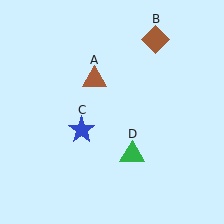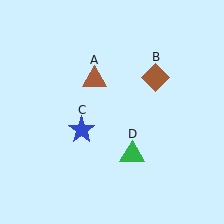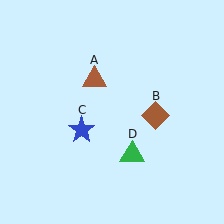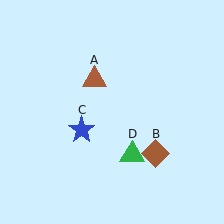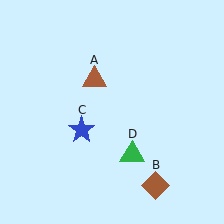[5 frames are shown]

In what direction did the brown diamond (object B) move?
The brown diamond (object B) moved down.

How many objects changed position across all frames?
1 object changed position: brown diamond (object B).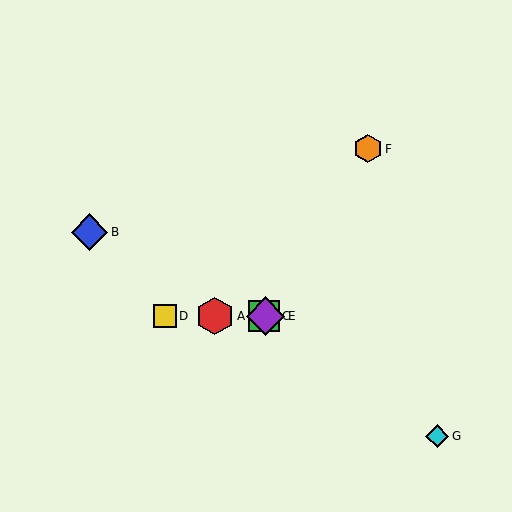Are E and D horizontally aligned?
Yes, both are at y≈316.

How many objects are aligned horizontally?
4 objects (A, C, D, E) are aligned horizontally.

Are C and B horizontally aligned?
No, C is at y≈316 and B is at y≈232.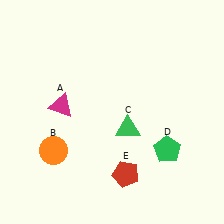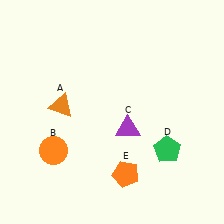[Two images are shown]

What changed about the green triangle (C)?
In Image 1, C is green. In Image 2, it changed to purple.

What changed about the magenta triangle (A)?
In Image 1, A is magenta. In Image 2, it changed to orange.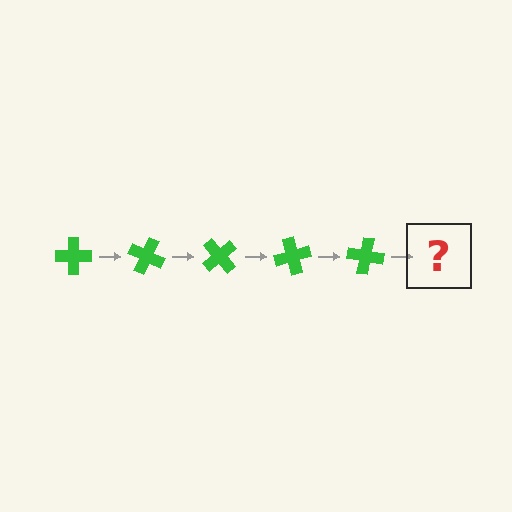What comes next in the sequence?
The next element should be a green cross rotated 125 degrees.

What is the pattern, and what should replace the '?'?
The pattern is that the cross rotates 25 degrees each step. The '?' should be a green cross rotated 125 degrees.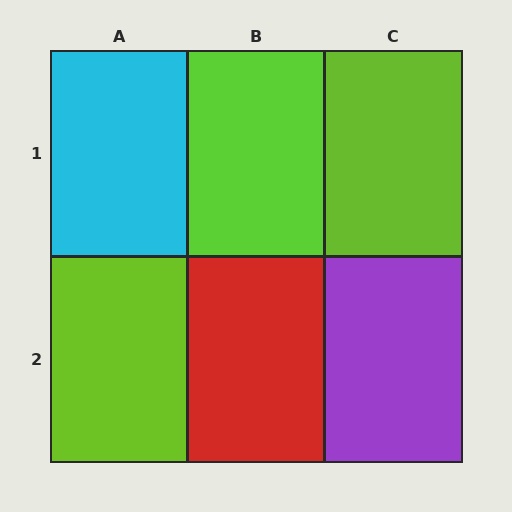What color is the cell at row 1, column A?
Cyan.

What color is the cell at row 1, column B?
Lime.